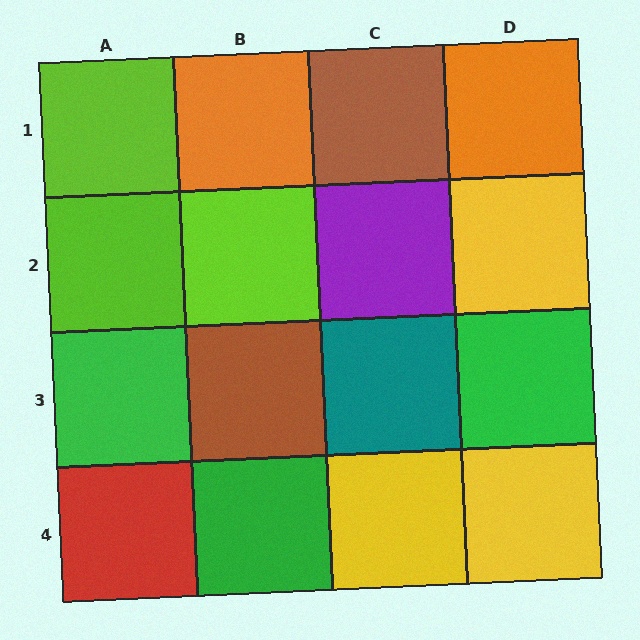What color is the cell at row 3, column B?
Brown.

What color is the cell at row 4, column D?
Yellow.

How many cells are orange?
2 cells are orange.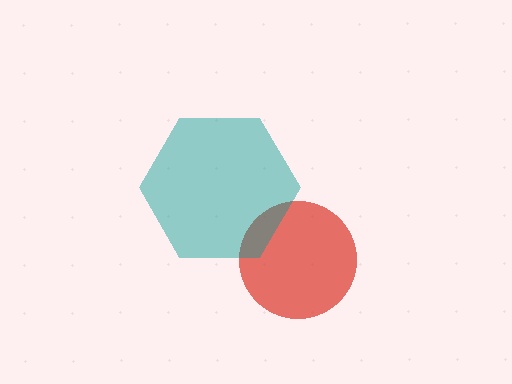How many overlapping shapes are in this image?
There are 2 overlapping shapes in the image.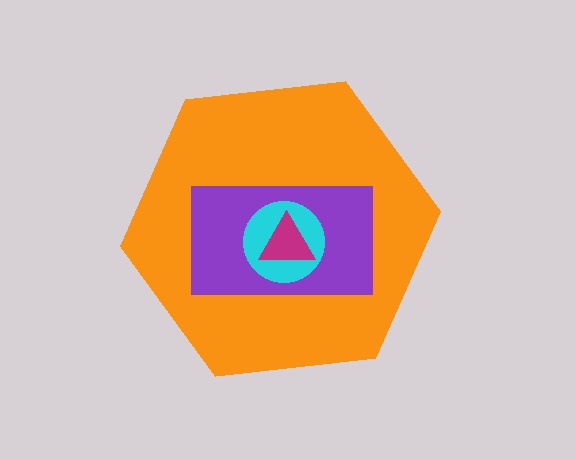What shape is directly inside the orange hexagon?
The purple rectangle.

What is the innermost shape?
The magenta triangle.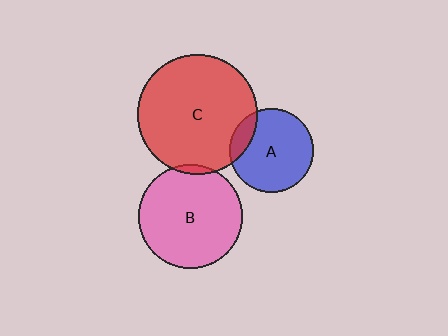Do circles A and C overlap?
Yes.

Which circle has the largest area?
Circle C (red).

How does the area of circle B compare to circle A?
Approximately 1.5 times.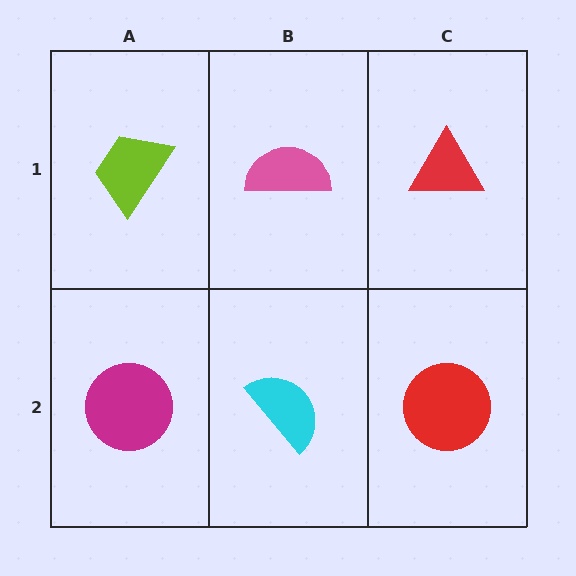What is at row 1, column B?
A pink semicircle.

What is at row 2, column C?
A red circle.